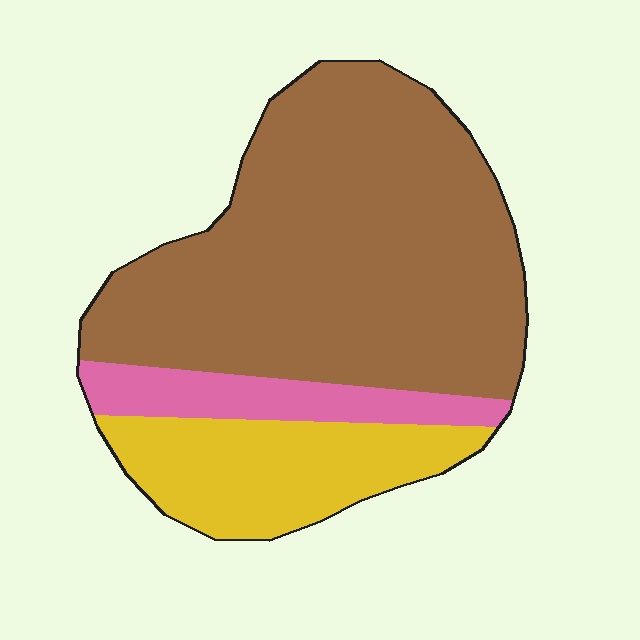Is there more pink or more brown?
Brown.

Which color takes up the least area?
Pink, at roughly 10%.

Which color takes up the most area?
Brown, at roughly 65%.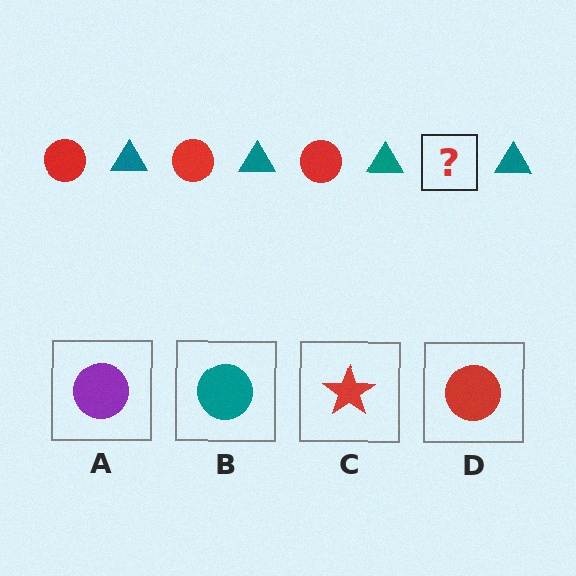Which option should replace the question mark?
Option D.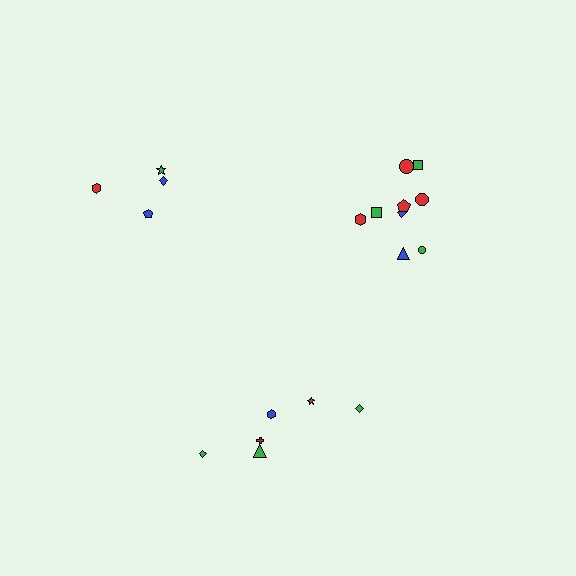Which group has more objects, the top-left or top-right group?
The top-right group.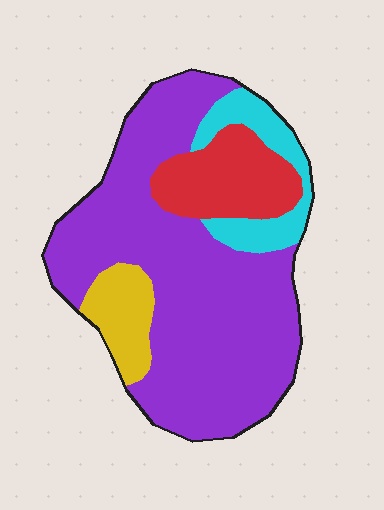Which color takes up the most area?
Purple, at roughly 65%.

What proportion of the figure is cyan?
Cyan takes up about one tenth (1/10) of the figure.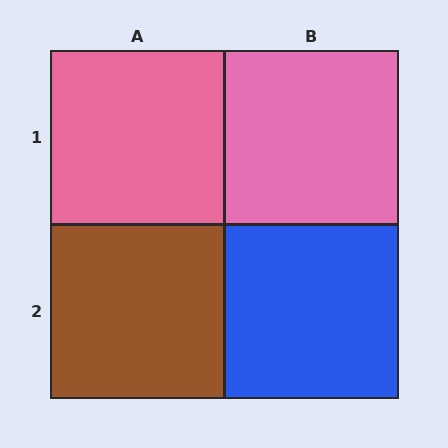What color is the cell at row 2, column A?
Brown.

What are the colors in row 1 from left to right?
Pink, pink.